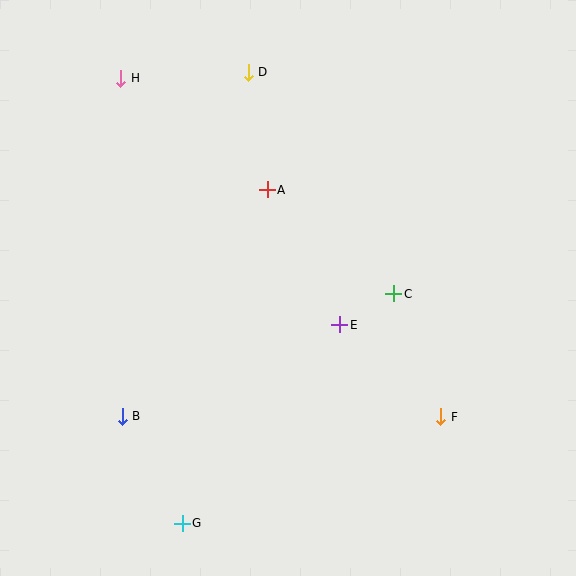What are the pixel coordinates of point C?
Point C is at (394, 294).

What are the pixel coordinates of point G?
Point G is at (182, 523).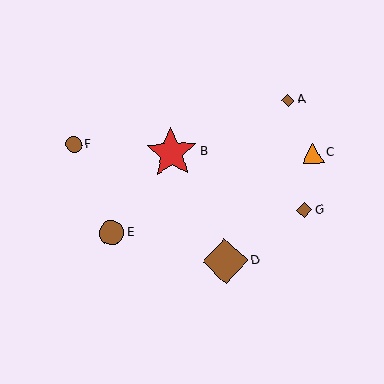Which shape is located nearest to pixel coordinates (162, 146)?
The red star (labeled B) at (171, 153) is nearest to that location.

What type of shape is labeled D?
Shape D is a brown diamond.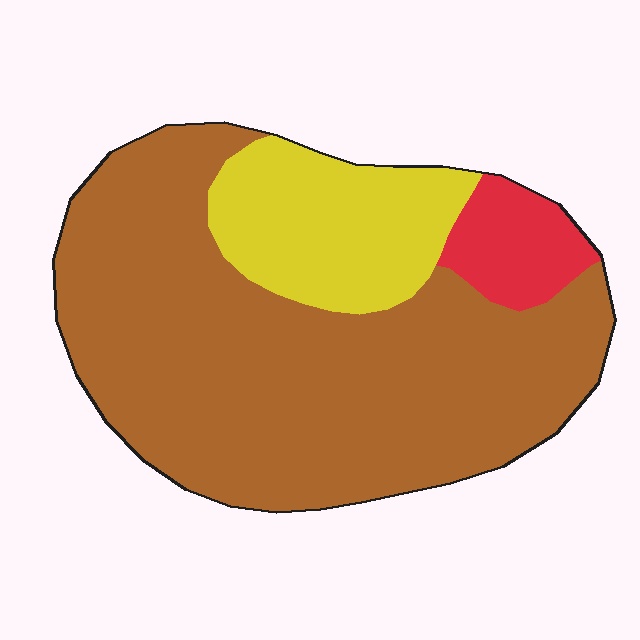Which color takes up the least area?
Red, at roughly 10%.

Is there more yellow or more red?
Yellow.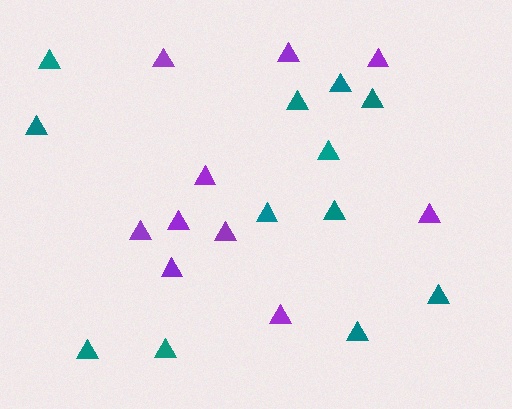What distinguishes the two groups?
There are 2 groups: one group of teal triangles (12) and one group of purple triangles (10).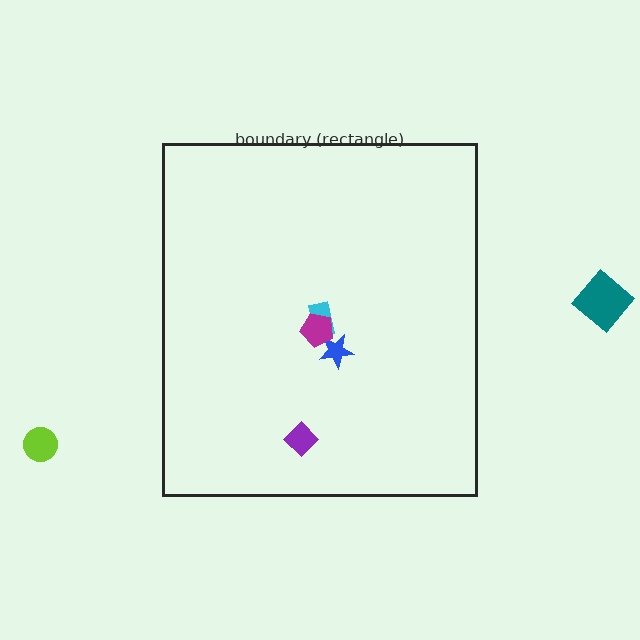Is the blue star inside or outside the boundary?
Inside.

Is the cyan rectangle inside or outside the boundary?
Inside.